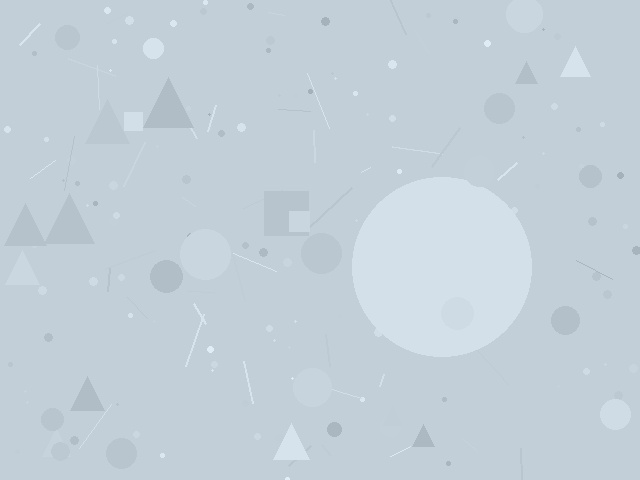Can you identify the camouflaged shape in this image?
The camouflaged shape is a circle.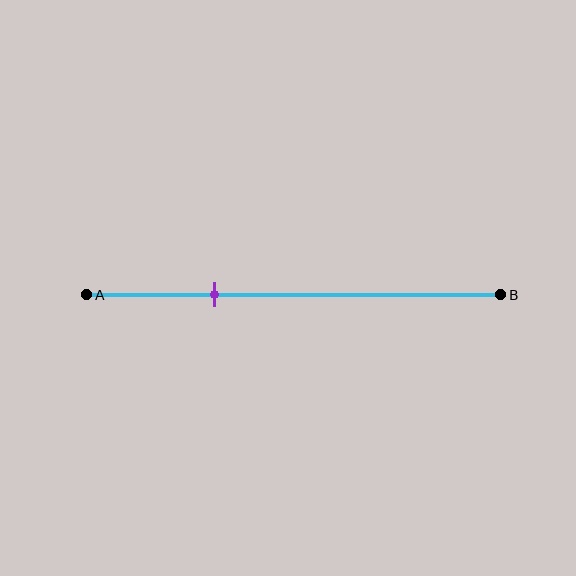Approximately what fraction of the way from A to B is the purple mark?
The purple mark is approximately 30% of the way from A to B.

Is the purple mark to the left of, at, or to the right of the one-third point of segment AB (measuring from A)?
The purple mark is approximately at the one-third point of segment AB.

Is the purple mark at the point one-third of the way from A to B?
Yes, the mark is approximately at the one-third point.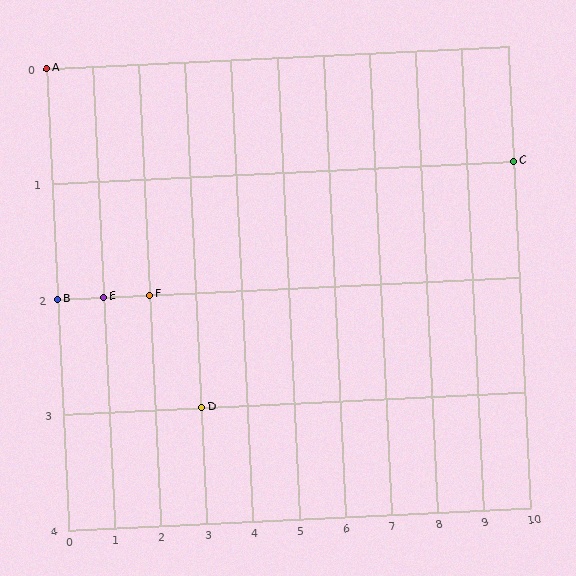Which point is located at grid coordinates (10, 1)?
Point C is at (10, 1).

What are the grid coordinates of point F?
Point F is at grid coordinates (2, 2).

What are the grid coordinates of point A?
Point A is at grid coordinates (0, 0).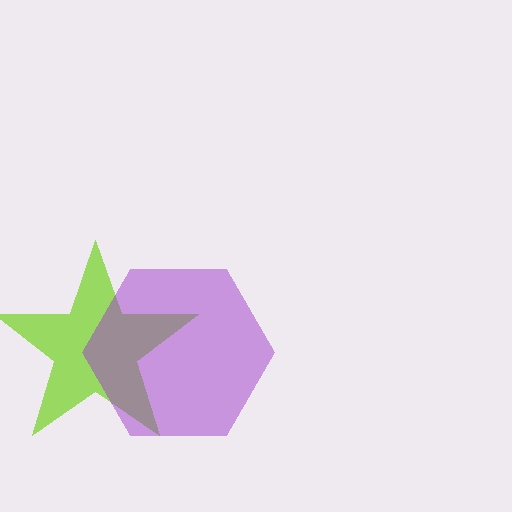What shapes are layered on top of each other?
The layered shapes are: a lime star, a purple hexagon.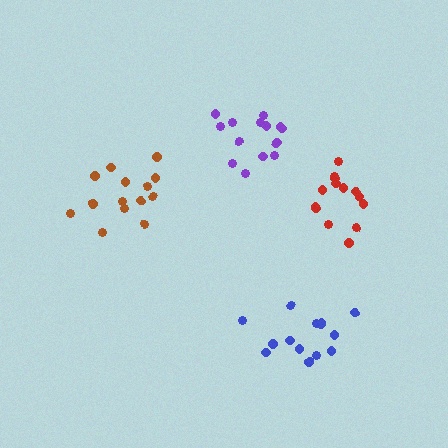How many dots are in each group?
Group 1: 14 dots, Group 2: 14 dots, Group 3: 14 dots, Group 4: 14 dots (56 total).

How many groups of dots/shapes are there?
There are 4 groups.